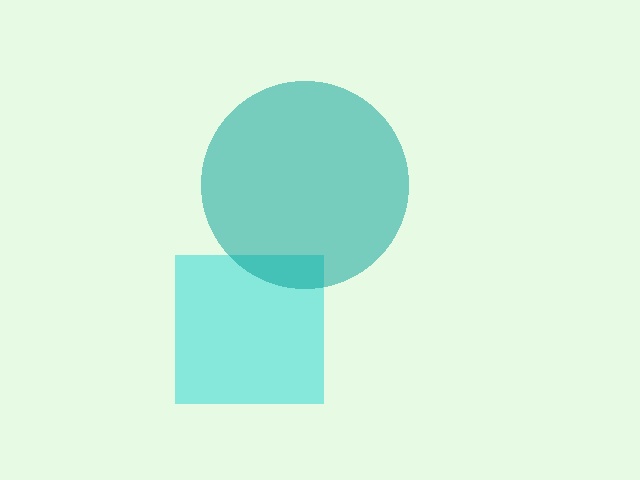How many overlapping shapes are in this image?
There are 2 overlapping shapes in the image.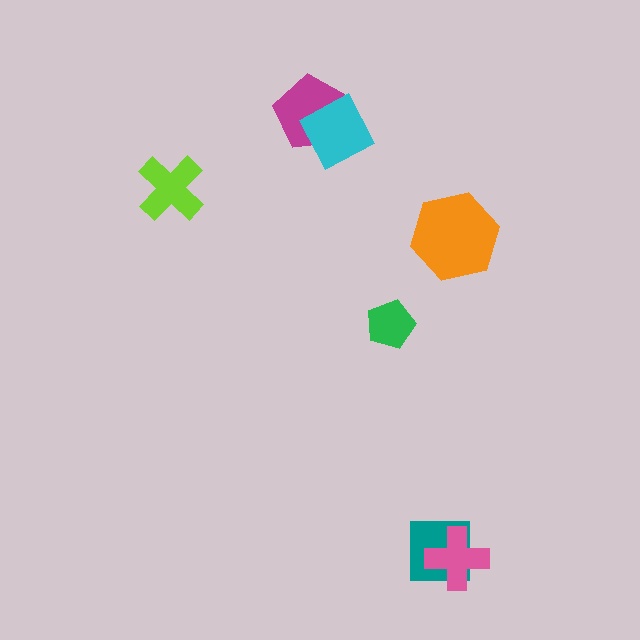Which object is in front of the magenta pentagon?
The cyan square is in front of the magenta pentagon.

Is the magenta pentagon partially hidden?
Yes, it is partially covered by another shape.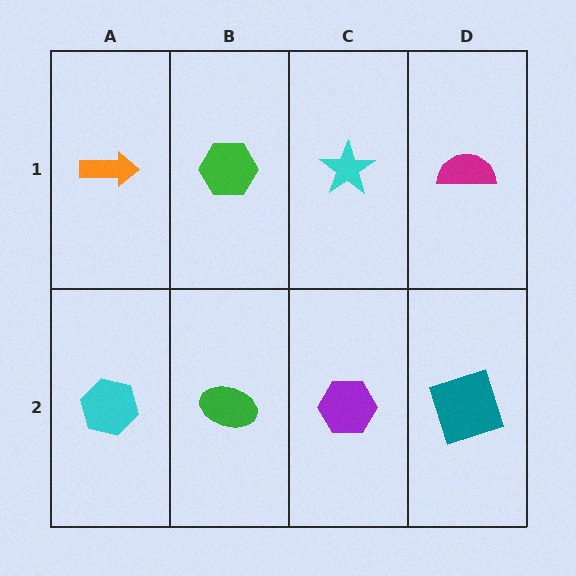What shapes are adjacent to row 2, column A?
An orange arrow (row 1, column A), a green ellipse (row 2, column B).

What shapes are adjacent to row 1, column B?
A green ellipse (row 2, column B), an orange arrow (row 1, column A), a cyan star (row 1, column C).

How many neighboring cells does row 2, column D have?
2.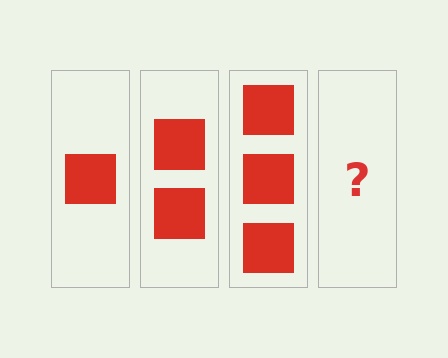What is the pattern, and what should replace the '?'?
The pattern is that each step adds one more square. The '?' should be 4 squares.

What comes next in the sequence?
The next element should be 4 squares.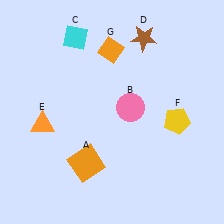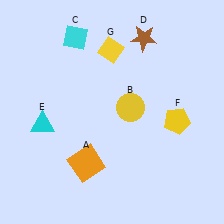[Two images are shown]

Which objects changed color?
B changed from pink to yellow. E changed from orange to cyan. G changed from orange to yellow.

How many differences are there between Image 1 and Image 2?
There are 3 differences between the two images.